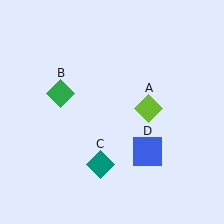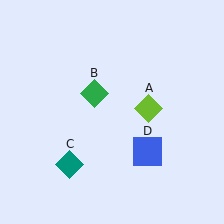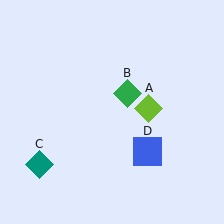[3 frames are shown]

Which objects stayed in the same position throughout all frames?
Lime diamond (object A) and blue square (object D) remained stationary.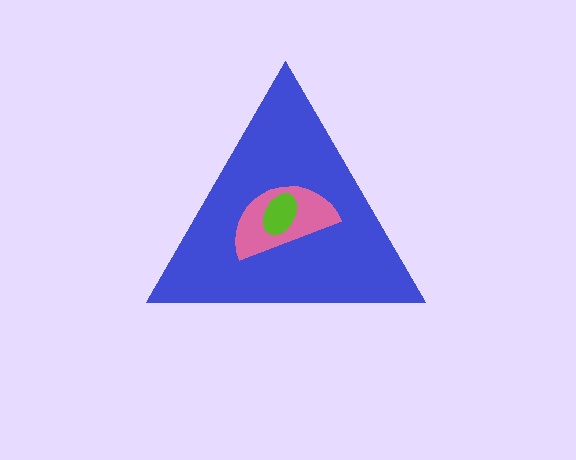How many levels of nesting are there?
3.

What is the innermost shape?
The lime ellipse.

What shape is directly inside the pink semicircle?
The lime ellipse.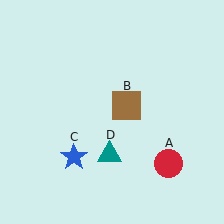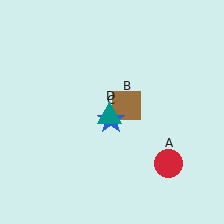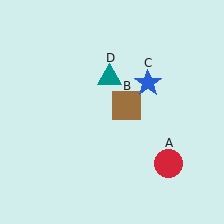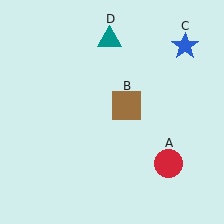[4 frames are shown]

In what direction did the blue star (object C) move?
The blue star (object C) moved up and to the right.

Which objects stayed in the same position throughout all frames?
Red circle (object A) and brown square (object B) remained stationary.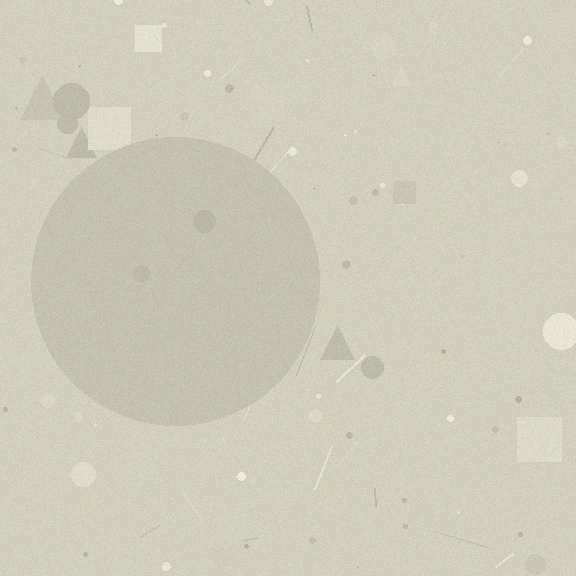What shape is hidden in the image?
A circle is hidden in the image.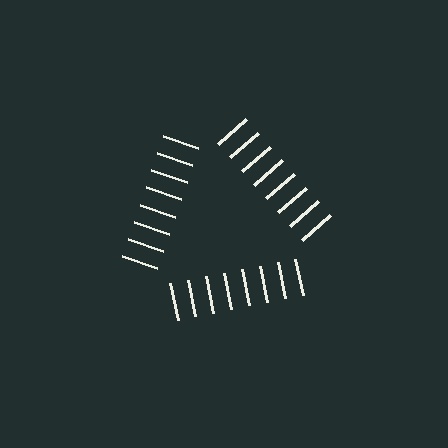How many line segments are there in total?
24 — 8 along each of the 3 edges.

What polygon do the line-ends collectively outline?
An illusory triangle — the line segments terminate on its edges but no continuous stroke is drawn.